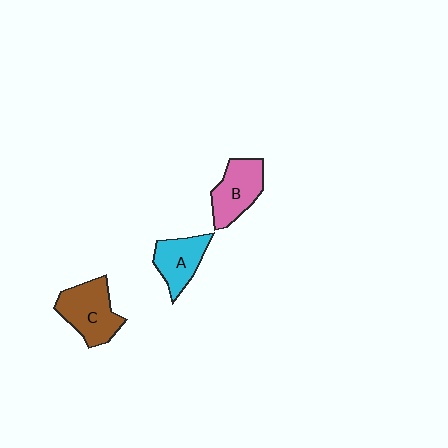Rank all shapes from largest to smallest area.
From largest to smallest: C (brown), B (pink), A (cyan).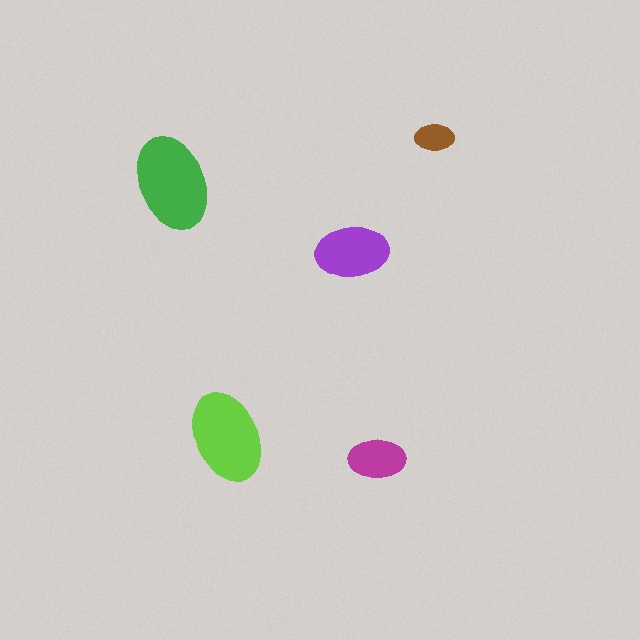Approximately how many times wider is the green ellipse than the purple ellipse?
About 1.5 times wider.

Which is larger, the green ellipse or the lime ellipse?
The green one.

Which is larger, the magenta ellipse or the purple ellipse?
The purple one.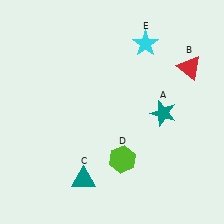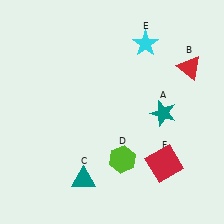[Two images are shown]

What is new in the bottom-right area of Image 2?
A red square (F) was added in the bottom-right area of Image 2.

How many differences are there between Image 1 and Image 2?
There is 1 difference between the two images.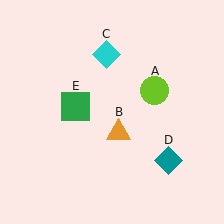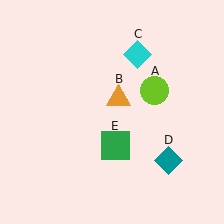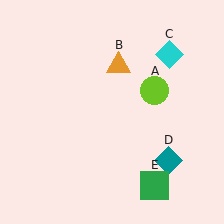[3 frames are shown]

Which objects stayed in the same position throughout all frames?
Lime circle (object A) and teal diamond (object D) remained stationary.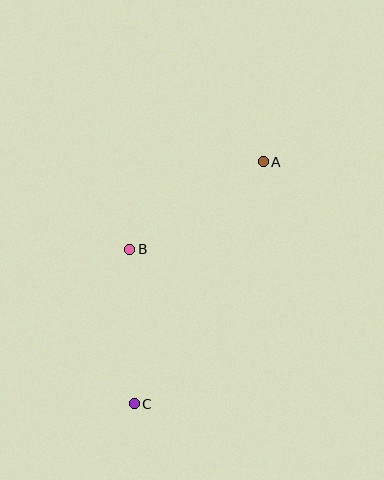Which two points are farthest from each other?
Points A and C are farthest from each other.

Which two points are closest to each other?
Points B and C are closest to each other.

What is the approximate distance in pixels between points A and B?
The distance between A and B is approximately 160 pixels.